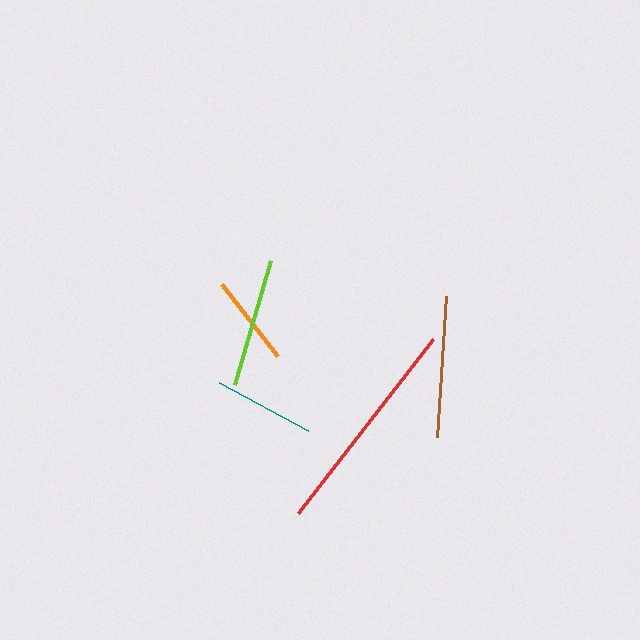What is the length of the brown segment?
The brown segment is approximately 141 pixels long.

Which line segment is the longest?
The red line is the longest at approximately 220 pixels.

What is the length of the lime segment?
The lime segment is approximately 129 pixels long.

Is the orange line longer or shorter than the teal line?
The teal line is longer than the orange line.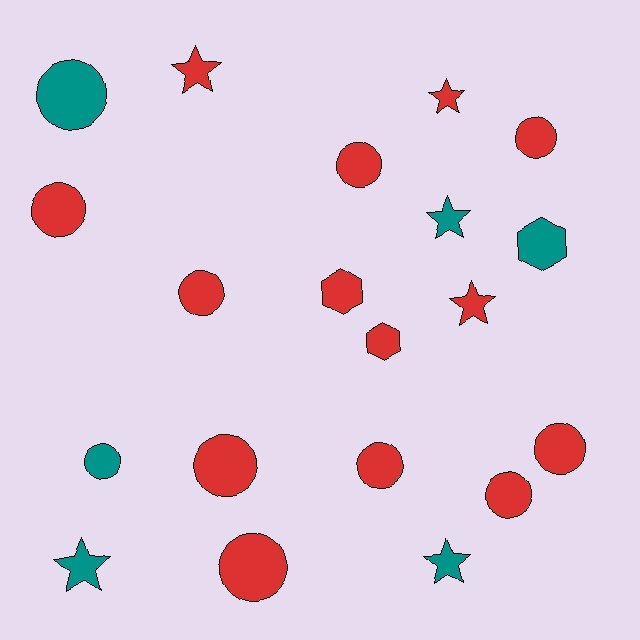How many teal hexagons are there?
There is 1 teal hexagon.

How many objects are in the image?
There are 20 objects.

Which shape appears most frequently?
Circle, with 11 objects.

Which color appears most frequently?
Red, with 14 objects.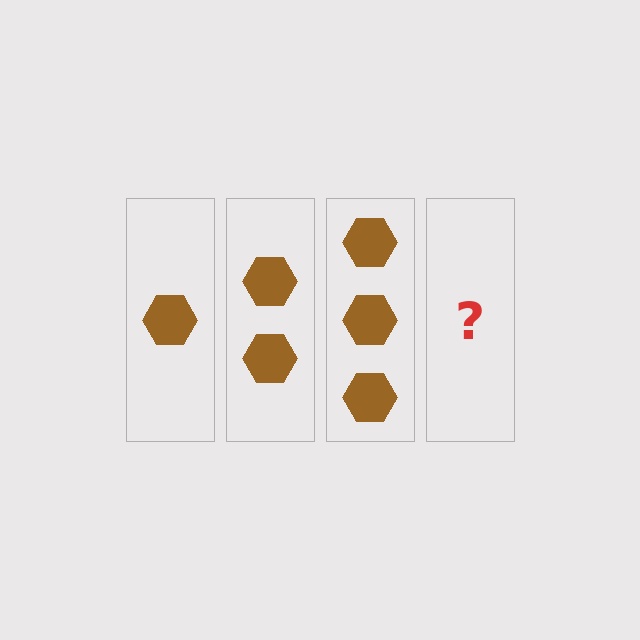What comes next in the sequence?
The next element should be 4 hexagons.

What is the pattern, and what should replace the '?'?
The pattern is that each step adds one more hexagon. The '?' should be 4 hexagons.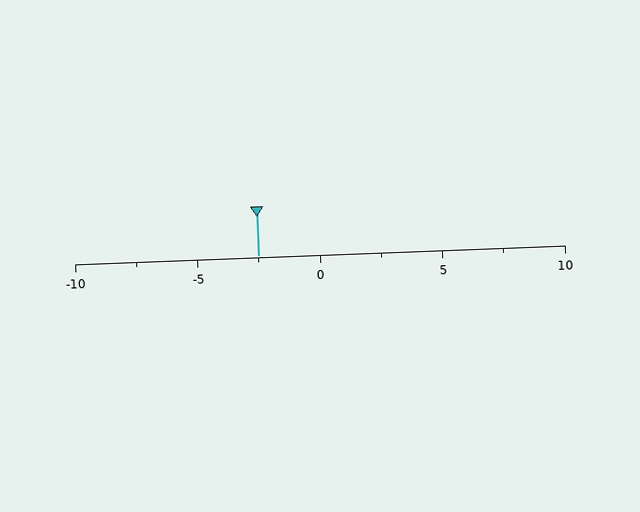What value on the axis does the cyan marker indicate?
The marker indicates approximately -2.5.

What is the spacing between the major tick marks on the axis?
The major ticks are spaced 5 apart.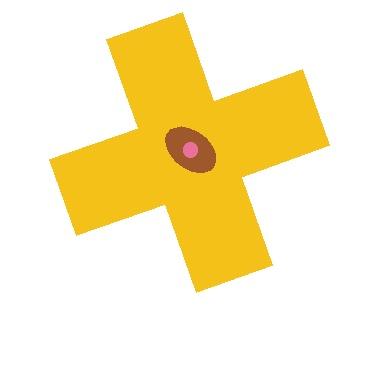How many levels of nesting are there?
3.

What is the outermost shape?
The yellow cross.